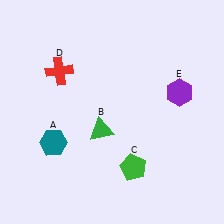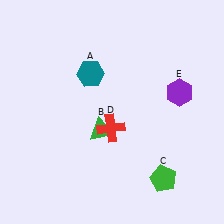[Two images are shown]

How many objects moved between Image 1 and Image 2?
3 objects moved between the two images.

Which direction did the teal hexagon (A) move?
The teal hexagon (A) moved up.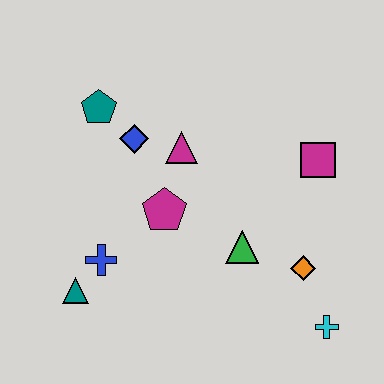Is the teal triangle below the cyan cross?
No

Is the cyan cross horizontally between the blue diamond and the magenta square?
No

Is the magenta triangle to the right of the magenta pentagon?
Yes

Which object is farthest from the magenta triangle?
The cyan cross is farthest from the magenta triangle.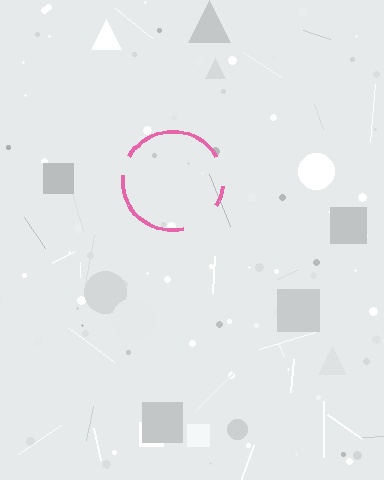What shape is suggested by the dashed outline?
The dashed outline suggests a circle.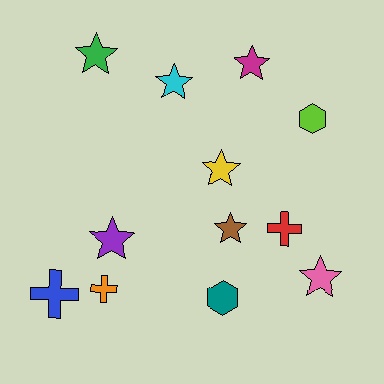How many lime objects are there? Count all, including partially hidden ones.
There is 1 lime object.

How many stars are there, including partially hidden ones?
There are 7 stars.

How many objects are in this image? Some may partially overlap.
There are 12 objects.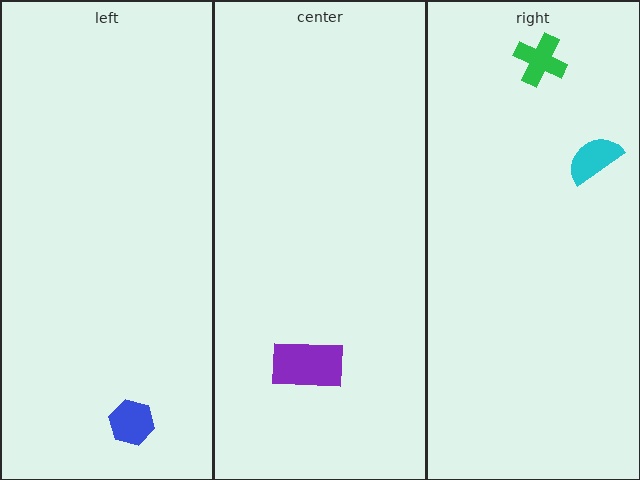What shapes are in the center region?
The purple rectangle.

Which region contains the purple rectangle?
The center region.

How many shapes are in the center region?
1.